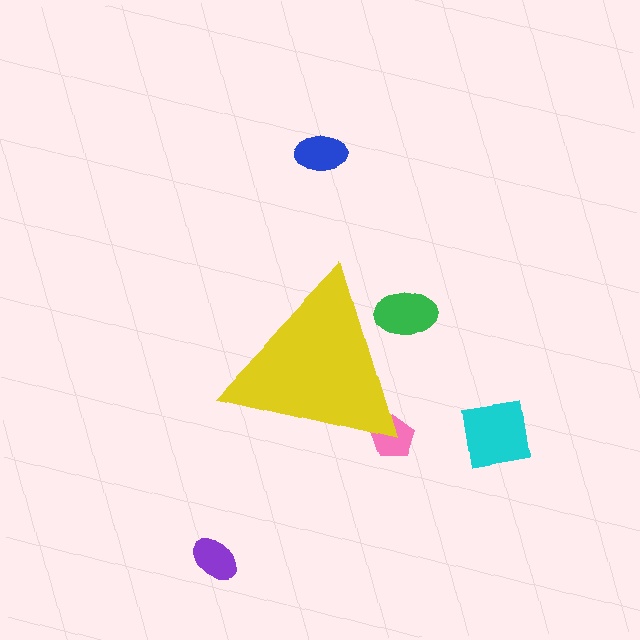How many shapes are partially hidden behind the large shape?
2 shapes are partially hidden.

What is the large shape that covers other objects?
A yellow triangle.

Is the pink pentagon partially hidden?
Yes, the pink pentagon is partially hidden behind the yellow triangle.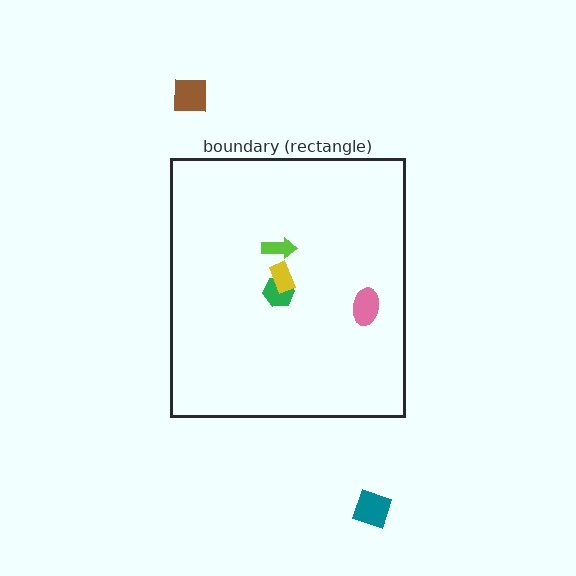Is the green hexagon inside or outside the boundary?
Inside.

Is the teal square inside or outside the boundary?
Outside.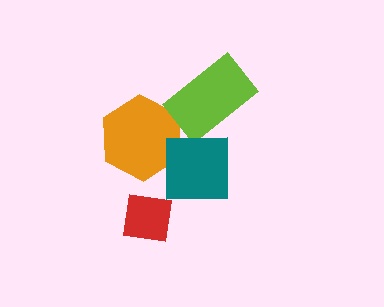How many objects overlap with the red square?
0 objects overlap with the red square.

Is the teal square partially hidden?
No, no other shape covers it.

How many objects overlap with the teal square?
2 objects overlap with the teal square.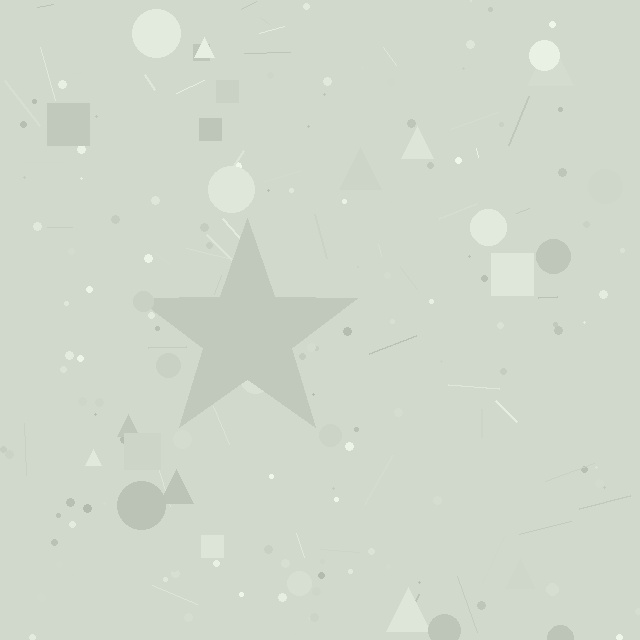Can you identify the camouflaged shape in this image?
The camouflaged shape is a star.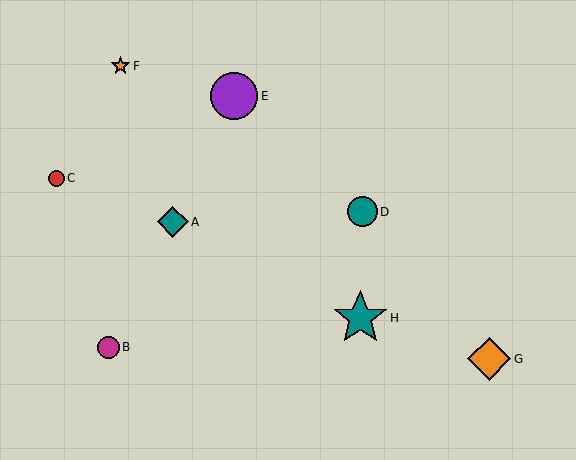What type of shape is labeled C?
Shape C is a red circle.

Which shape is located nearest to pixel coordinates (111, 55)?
The orange star (labeled F) at (121, 66) is nearest to that location.